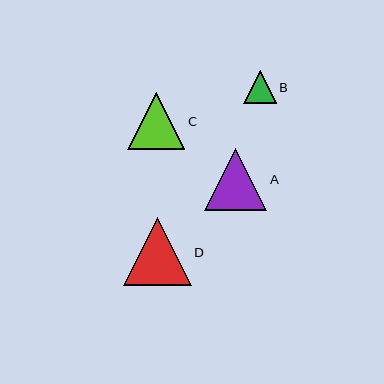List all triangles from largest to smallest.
From largest to smallest: D, A, C, B.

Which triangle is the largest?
Triangle D is the largest with a size of approximately 68 pixels.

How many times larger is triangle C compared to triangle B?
Triangle C is approximately 1.8 times the size of triangle B.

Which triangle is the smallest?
Triangle B is the smallest with a size of approximately 32 pixels.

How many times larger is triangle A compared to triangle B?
Triangle A is approximately 1.9 times the size of triangle B.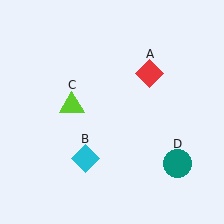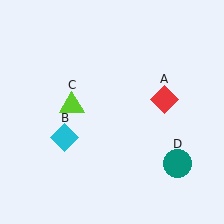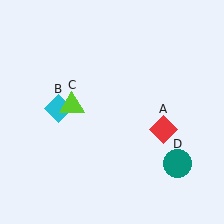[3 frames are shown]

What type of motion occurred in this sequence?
The red diamond (object A), cyan diamond (object B) rotated clockwise around the center of the scene.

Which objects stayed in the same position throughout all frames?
Lime triangle (object C) and teal circle (object D) remained stationary.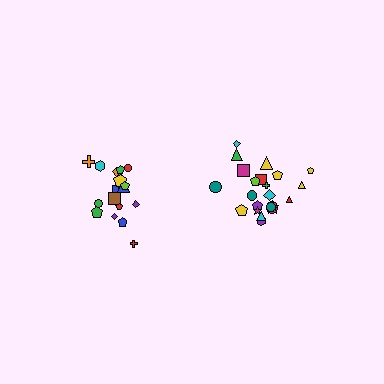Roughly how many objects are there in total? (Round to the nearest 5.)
Roughly 40 objects in total.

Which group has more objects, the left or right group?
The right group.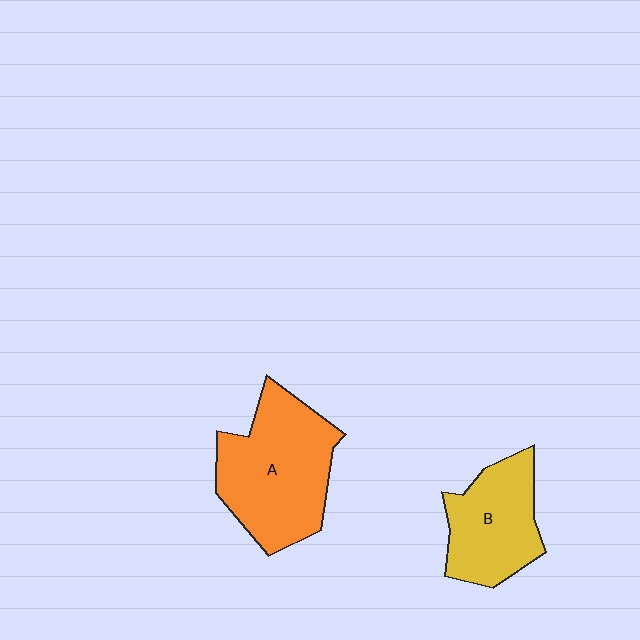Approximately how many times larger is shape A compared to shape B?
Approximately 1.4 times.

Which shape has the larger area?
Shape A (orange).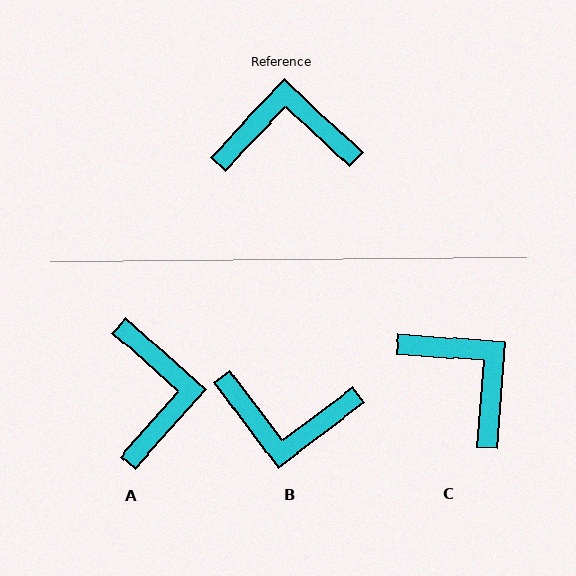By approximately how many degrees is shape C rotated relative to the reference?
Approximately 51 degrees clockwise.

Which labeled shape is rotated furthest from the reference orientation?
B, about 170 degrees away.